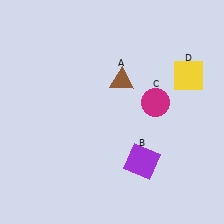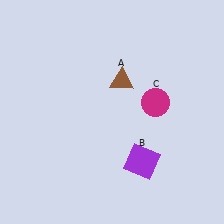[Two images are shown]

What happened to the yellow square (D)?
The yellow square (D) was removed in Image 2. It was in the top-right area of Image 1.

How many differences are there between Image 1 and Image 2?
There is 1 difference between the two images.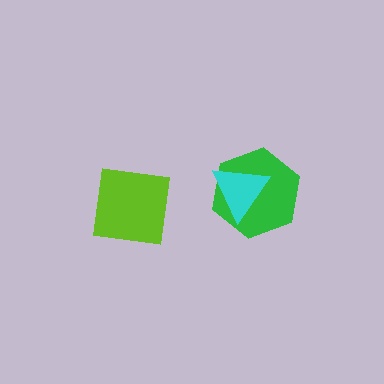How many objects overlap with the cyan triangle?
1 object overlaps with the cyan triangle.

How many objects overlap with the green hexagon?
1 object overlaps with the green hexagon.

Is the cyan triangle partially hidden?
No, no other shape covers it.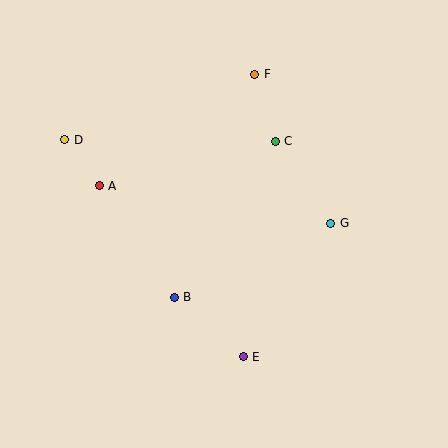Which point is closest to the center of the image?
Point B at (174, 297) is closest to the center.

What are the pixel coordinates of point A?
Point A is at (99, 186).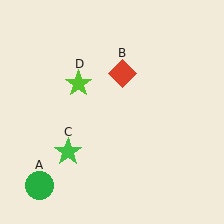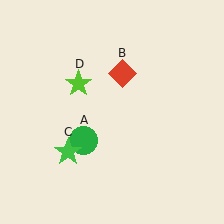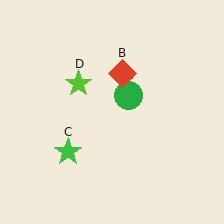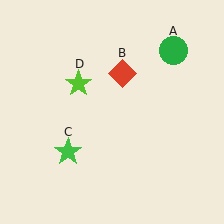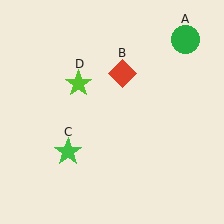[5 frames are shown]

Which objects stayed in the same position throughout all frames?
Red diamond (object B) and green star (object C) and lime star (object D) remained stationary.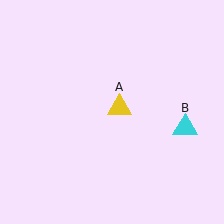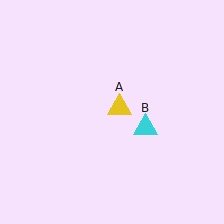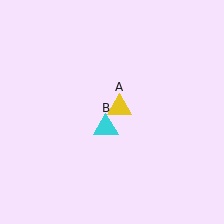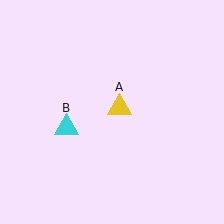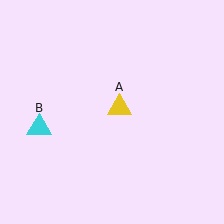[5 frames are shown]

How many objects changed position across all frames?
1 object changed position: cyan triangle (object B).